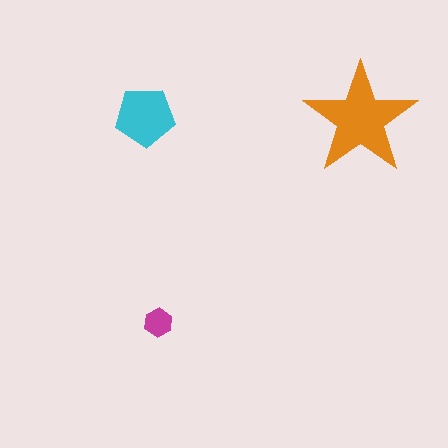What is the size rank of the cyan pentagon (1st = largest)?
2nd.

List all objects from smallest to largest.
The magenta hexagon, the cyan pentagon, the orange star.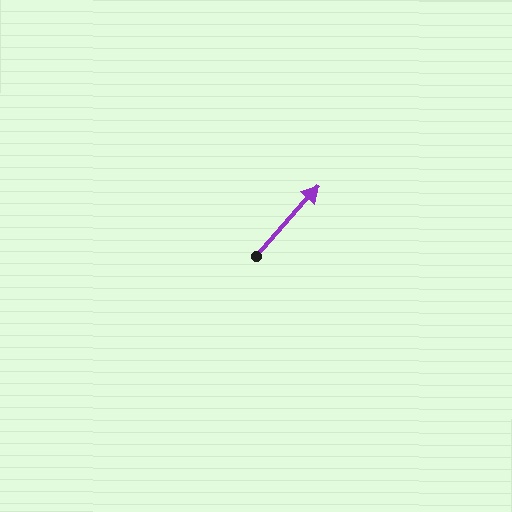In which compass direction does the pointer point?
Northeast.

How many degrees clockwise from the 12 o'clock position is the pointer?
Approximately 42 degrees.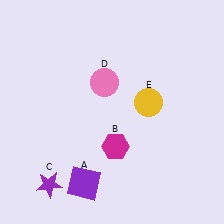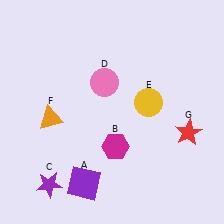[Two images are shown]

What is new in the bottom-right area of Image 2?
A red star (G) was added in the bottom-right area of Image 2.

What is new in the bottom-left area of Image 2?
An orange triangle (F) was added in the bottom-left area of Image 2.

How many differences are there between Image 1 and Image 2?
There are 2 differences between the two images.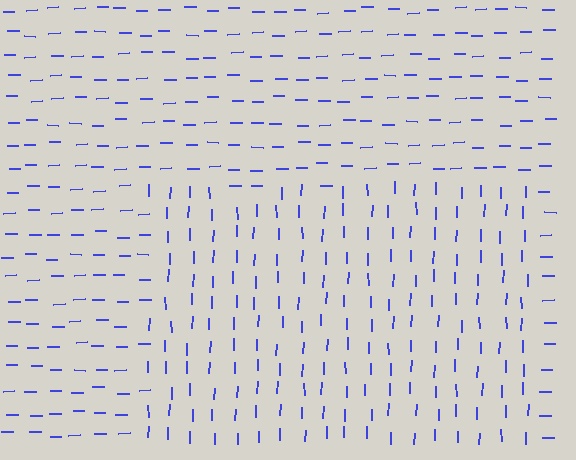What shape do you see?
I see a rectangle.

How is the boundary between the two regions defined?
The boundary is defined purely by a change in line orientation (approximately 87 degrees difference). All lines are the same color and thickness.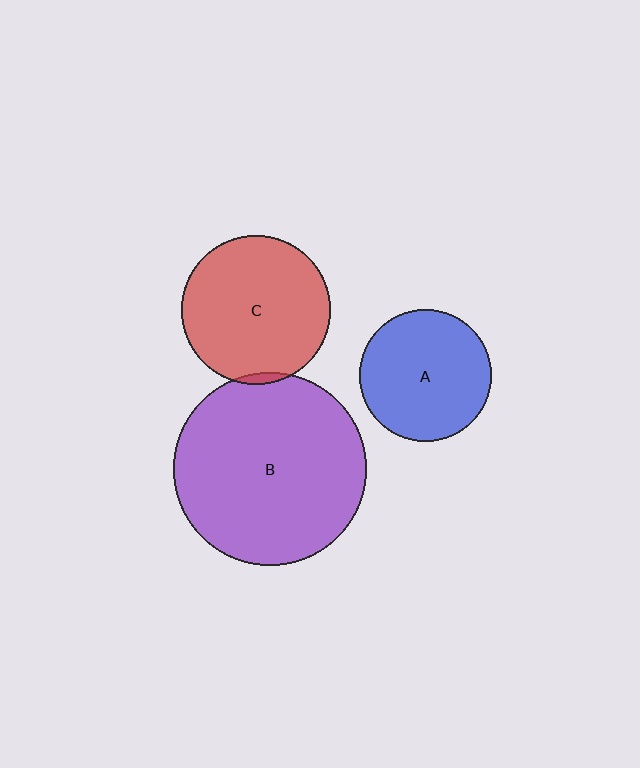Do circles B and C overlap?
Yes.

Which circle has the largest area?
Circle B (purple).